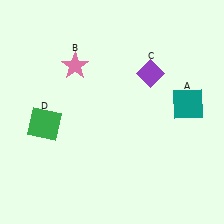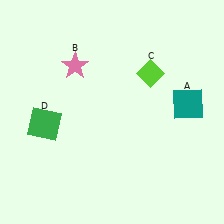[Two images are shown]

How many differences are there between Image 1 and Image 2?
There is 1 difference between the two images.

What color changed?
The diamond (C) changed from purple in Image 1 to lime in Image 2.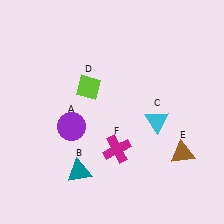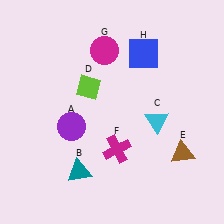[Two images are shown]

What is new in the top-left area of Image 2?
A magenta circle (G) was added in the top-left area of Image 2.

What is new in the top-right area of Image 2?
A blue square (H) was added in the top-right area of Image 2.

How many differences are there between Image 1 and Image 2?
There are 2 differences between the two images.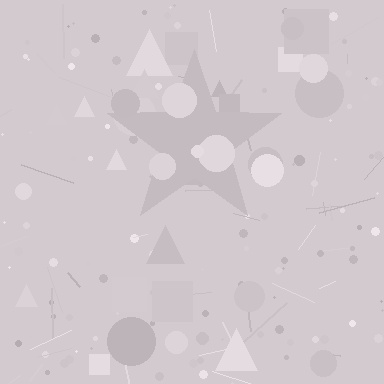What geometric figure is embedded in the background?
A star is embedded in the background.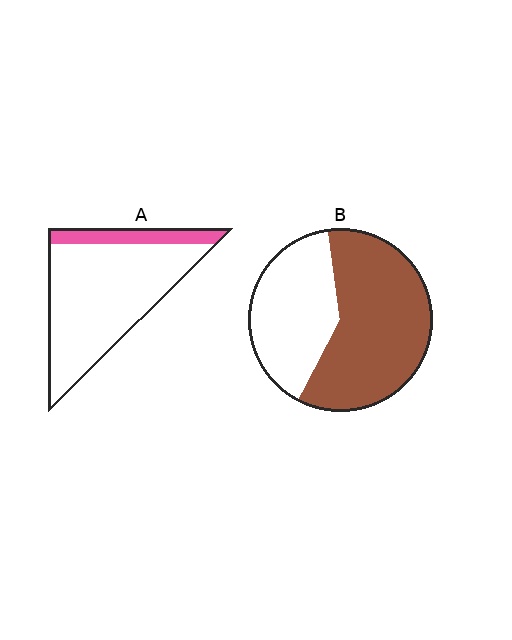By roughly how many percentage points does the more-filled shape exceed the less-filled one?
By roughly 45 percentage points (B over A).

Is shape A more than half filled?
No.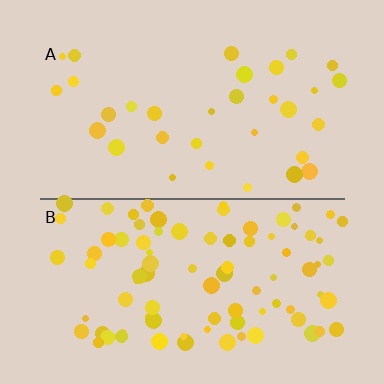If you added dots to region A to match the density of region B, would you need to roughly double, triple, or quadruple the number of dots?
Approximately triple.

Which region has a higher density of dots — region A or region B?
B (the bottom).